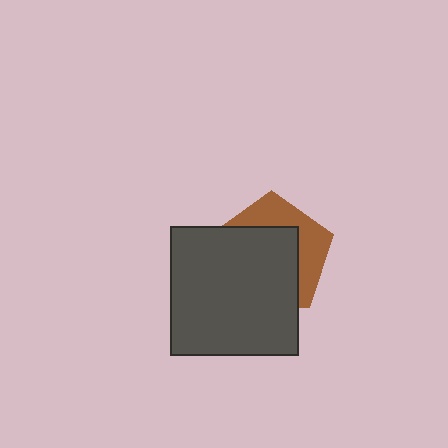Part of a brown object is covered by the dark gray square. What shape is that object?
It is a pentagon.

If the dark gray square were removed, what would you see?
You would see the complete brown pentagon.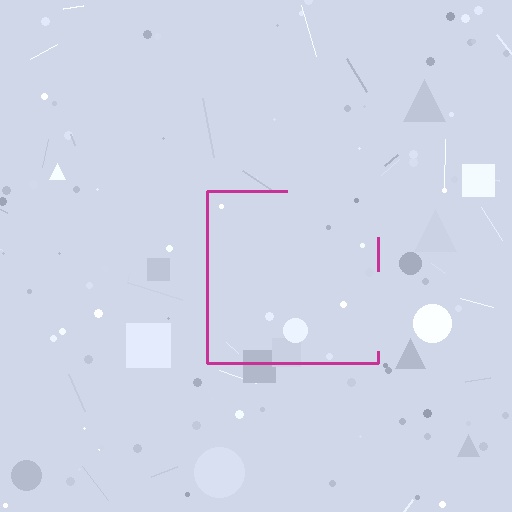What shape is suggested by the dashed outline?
The dashed outline suggests a square.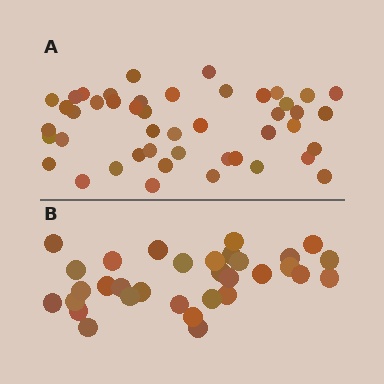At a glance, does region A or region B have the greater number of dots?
Region A (the top region) has more dots.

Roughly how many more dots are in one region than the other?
Region A has approximately 15 more dots than region B.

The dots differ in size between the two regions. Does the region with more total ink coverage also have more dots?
No. Region B has more total ink coverage because its dots are larger, but region A actually contains more individual dots. Total area can be misleading — the number of items is what matters here.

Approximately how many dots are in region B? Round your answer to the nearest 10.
About 30 dots. (The exact count is 32, which rounds to 30.)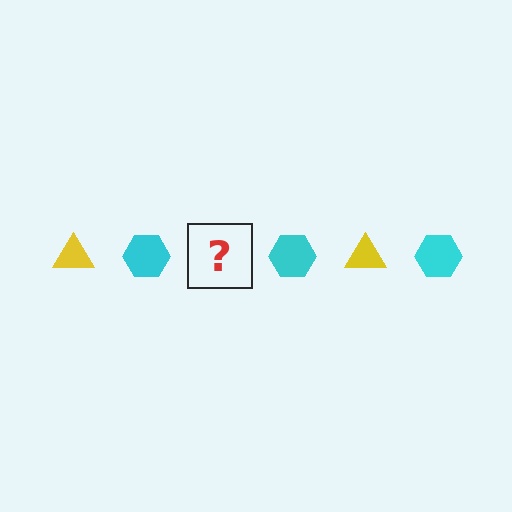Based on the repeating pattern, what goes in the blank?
The blank should be a yellow triangle.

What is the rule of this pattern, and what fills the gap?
The rule is that the pattern alternates between yellow triangle and cyan hexagon. The gap should be filled with a yellow triangle.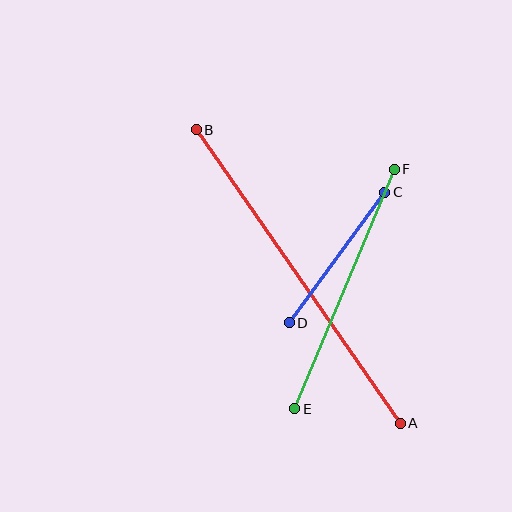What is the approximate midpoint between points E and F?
The midpoint is at approximately (345, 289) pixels.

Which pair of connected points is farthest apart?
Points A and B are farthest apart.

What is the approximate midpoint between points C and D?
The midpoint is at approximately (337, 258) pixels.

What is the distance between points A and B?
The distance is approximately 358 pixels.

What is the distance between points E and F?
The distance is approximately 259 pixels.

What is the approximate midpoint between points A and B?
The midpoint is at approximately (298, 276) pixels.